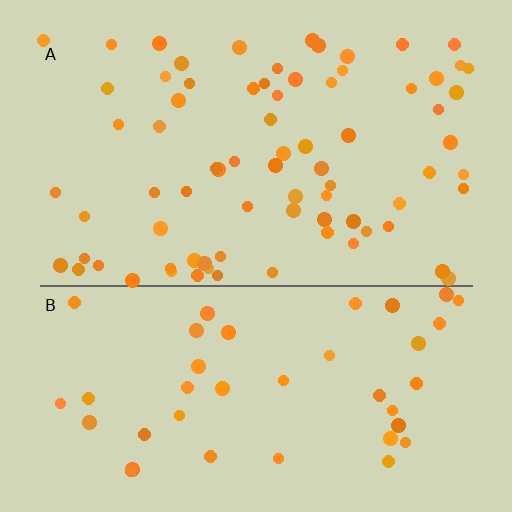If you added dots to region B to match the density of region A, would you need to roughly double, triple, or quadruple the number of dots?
Approximately double.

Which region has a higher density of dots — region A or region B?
A (the top).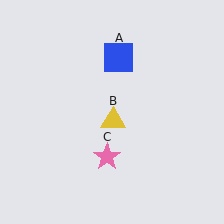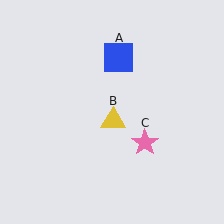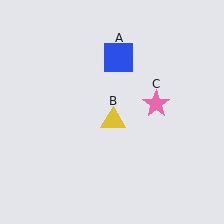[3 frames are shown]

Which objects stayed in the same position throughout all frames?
Blue square (object A) and yellow triangle (object B) remained stationary.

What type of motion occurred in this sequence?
The pink star (object C) rotated counterclockwise around the center of the scene.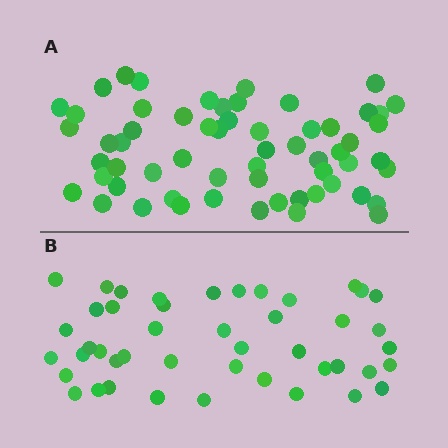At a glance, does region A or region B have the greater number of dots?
Region A (the top region) has more dots.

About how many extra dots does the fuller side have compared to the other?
Region A has approximately 15 more dots than region B.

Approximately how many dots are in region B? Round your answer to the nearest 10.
About 40 dots. (The exact count is 45, which rounds to 40.)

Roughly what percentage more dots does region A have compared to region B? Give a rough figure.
About 35% more.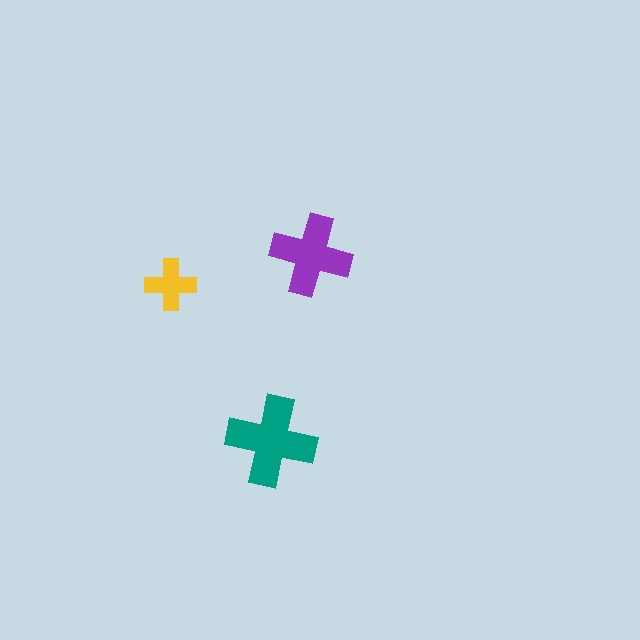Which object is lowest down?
The teal cross is bottommost.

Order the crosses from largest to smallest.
the teal one, the purple one, the yellow one.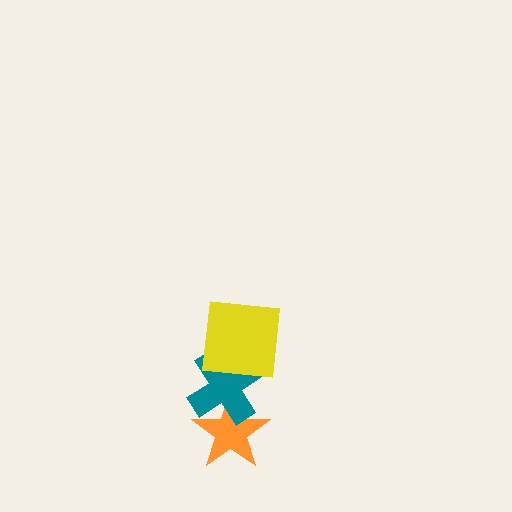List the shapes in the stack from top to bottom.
From top to bottom: the yellow square, the teal cross, the orange star.